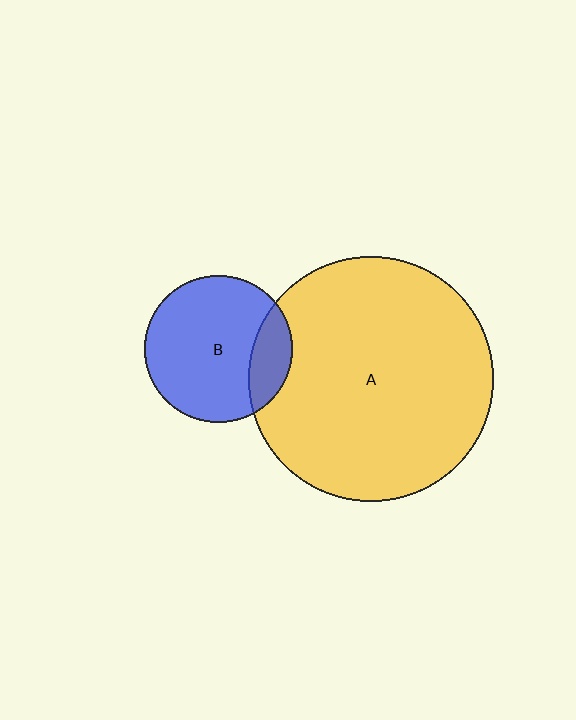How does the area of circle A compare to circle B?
Approximately 2.8 times.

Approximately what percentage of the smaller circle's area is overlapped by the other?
Approximately 20%.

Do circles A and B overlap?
Yes.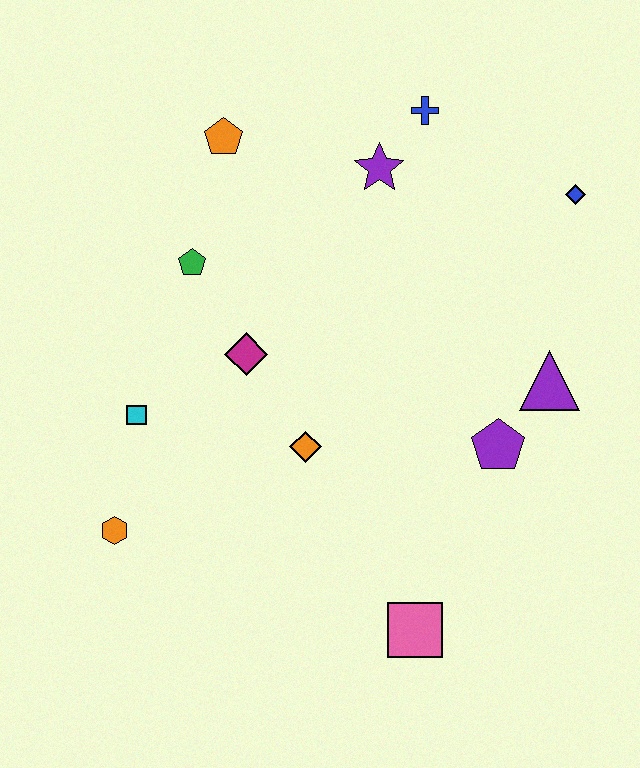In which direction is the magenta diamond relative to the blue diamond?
The magenta diamond is to the left of the blue diamond.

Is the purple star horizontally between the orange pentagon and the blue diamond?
Yes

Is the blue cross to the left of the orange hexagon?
No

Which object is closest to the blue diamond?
The blue cross is closest to the blue diamond.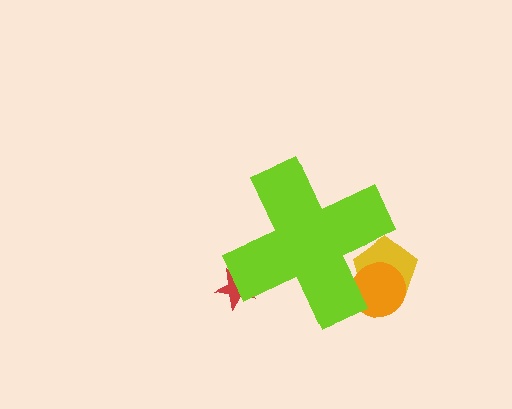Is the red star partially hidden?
Yes, the red star is partially hidden behind the lime cross.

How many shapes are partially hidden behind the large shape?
3 shapes are partially hidden.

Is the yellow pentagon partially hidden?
Yes, the yellow pentagon is partially hidden behind the lime cross.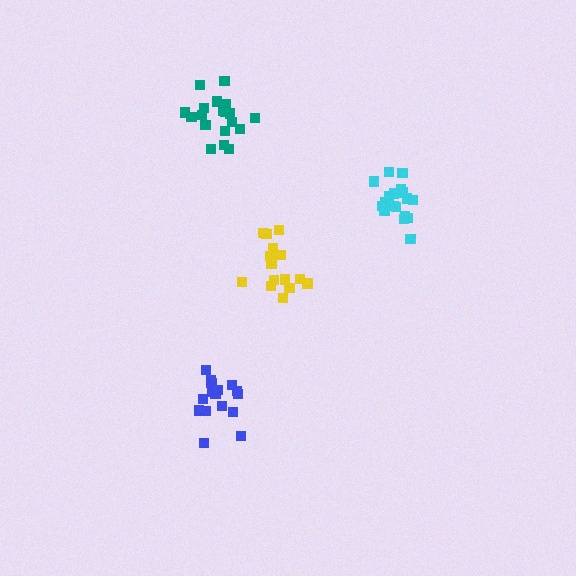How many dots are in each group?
Group 1: 19 dots, Group 2: 20 dots, Group 3: 16 dots, Group 4: 16 dots (71 total).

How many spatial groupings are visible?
There are 4 spatial groupings.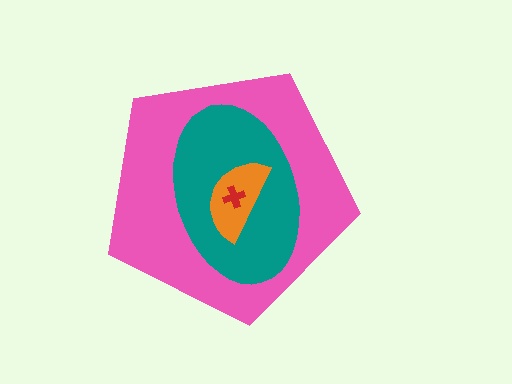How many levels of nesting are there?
4.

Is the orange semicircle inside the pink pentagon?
Yes.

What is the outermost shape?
The pink pentagon.